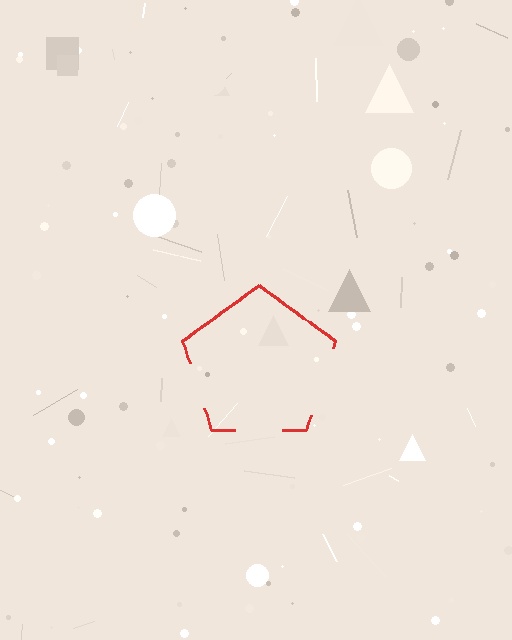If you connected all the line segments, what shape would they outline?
They would outline a pentagon.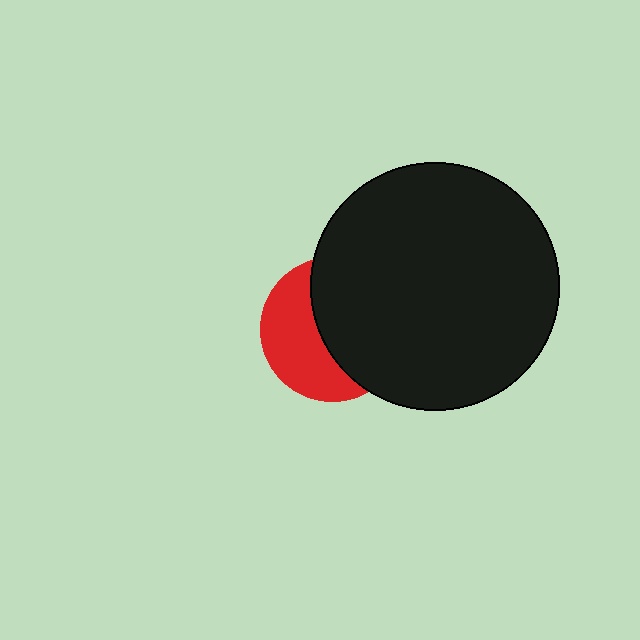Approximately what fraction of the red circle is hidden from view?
Roughly 56% of the red circle is hidden behind the black circle.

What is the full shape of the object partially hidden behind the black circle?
The partially hidden object is a red circle.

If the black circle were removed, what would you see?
You would see the complete red circle.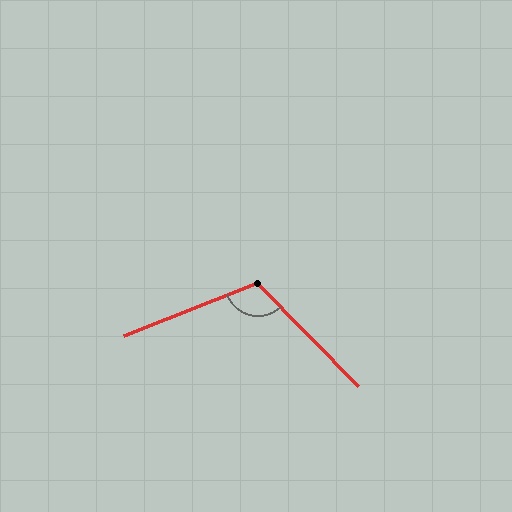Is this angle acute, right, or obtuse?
It is obtuse.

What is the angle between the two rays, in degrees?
Approximately 112 degrees.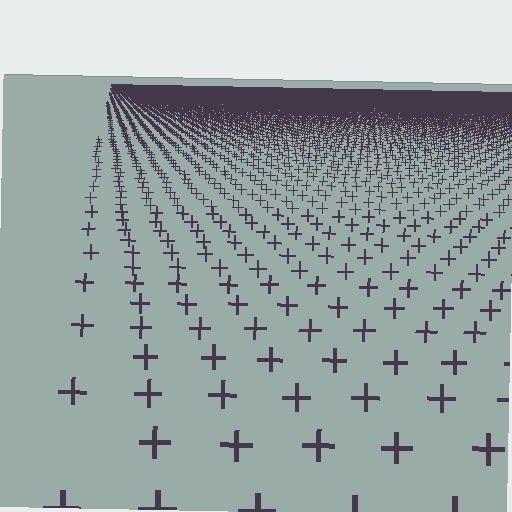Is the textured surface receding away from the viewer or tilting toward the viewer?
The surface is receding away from the viewer. Texture elements get smaller and denser toward the top.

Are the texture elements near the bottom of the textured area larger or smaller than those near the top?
Larger. Near the bottom, elements are closer to the viewer and appear at a bigger on-screen size.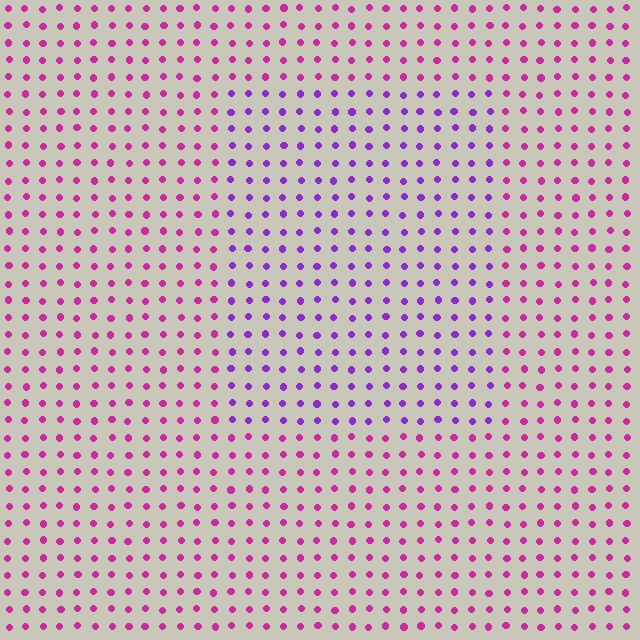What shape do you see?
I see a rectangle.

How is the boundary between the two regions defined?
The boundary is defined purely by a slight shift in hue (about 38 degrees). Spacing, size, and orientation are identical on both sides.